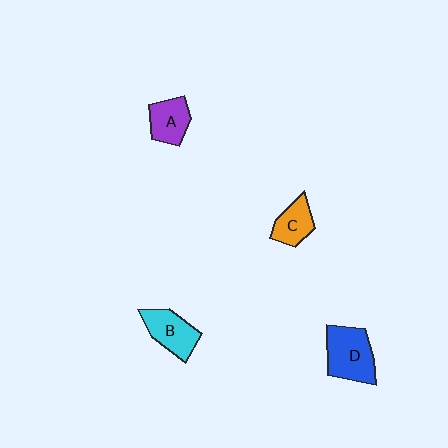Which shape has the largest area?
Shape D (blue).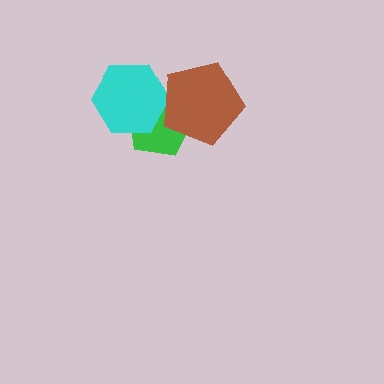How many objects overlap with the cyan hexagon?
2 objects overlap with the cyan hexagon.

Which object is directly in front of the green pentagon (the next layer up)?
The cyan hexagon is directly in front of the green pentagon.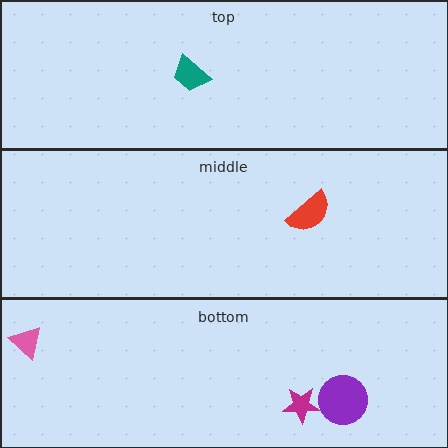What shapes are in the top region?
The teal trapezoid.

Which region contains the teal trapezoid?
The top region.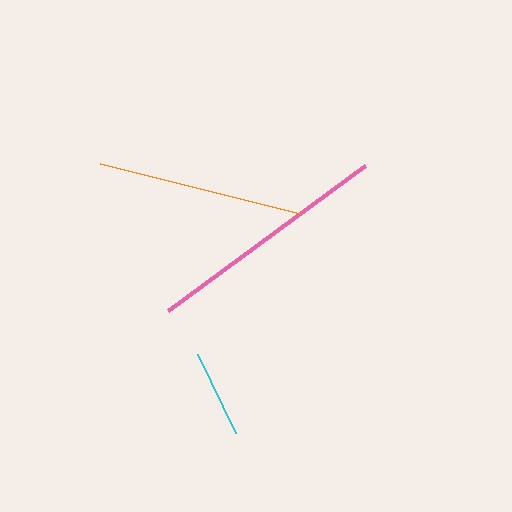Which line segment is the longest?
The pink line is the longest at approximately 245 pixels.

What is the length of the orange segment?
The orange segment is approximately 206 pixels long.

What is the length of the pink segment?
The pink segment is approximately 245 pixels long.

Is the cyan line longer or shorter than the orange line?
The orange line is longer than the cyan line.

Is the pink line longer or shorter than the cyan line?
The pink line is longer than the cyan line.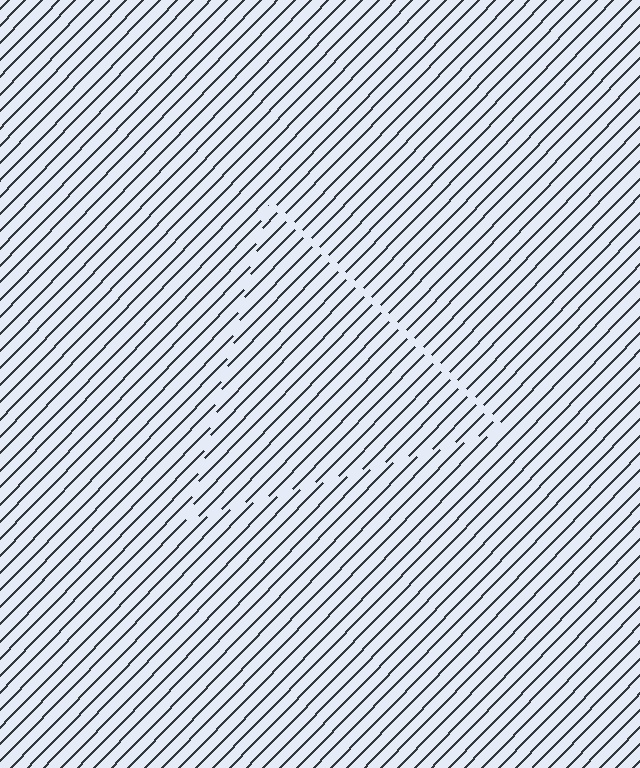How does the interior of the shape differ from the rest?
The interior of the shape contains the same grating, shifted by half a period — the contour is defined by the phase discontinuity where line-ends from the inner and outer gratings abut.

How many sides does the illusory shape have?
3 sides — the line-ends trace a triangle.